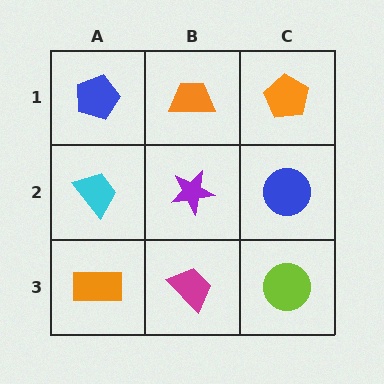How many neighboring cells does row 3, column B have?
3.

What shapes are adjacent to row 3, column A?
A cyan trapezoid (row 2, column A), a magenta trapezoid (row 3, column B).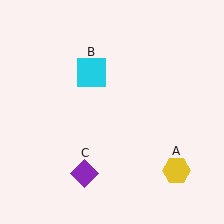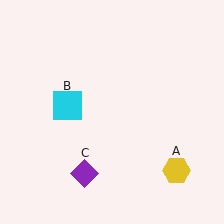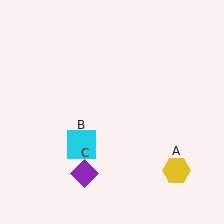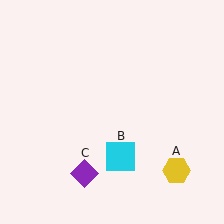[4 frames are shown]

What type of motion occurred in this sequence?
The cyan square (object B) rotated counterclockwise around the center of the scene.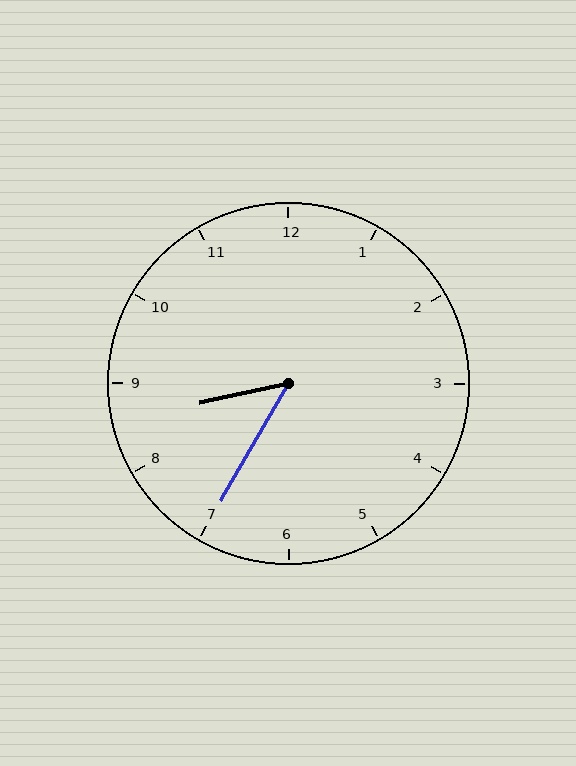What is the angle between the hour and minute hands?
Approximately 48 degrees.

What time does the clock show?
8:35.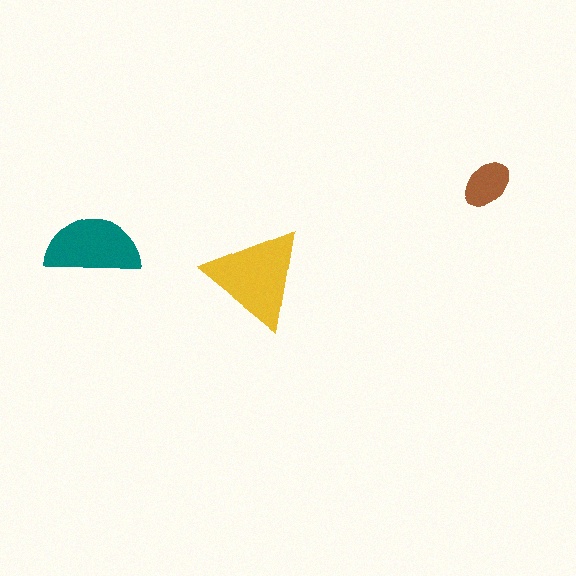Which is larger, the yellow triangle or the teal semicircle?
The yellow triangle.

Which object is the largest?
The yellow triangle.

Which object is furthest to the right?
The brown ellipse is rightmost.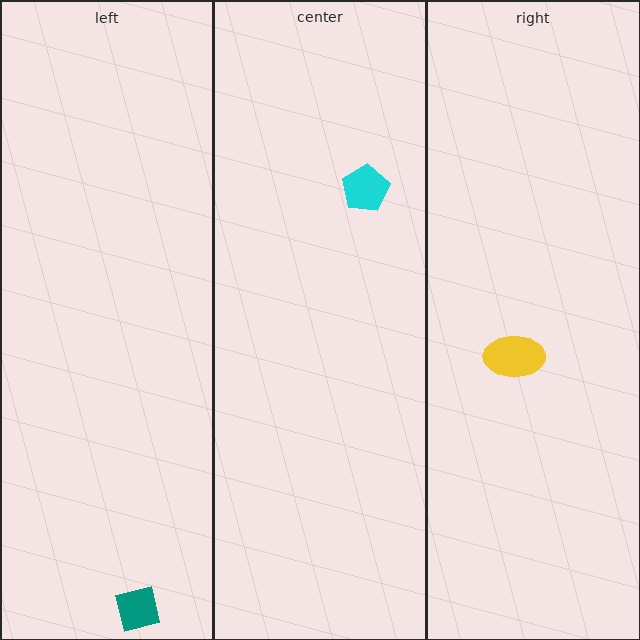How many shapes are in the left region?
1.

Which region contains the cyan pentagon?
The center region.